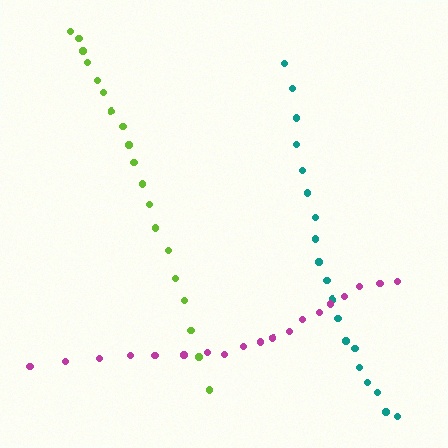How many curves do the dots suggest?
There are 3 distinct paths.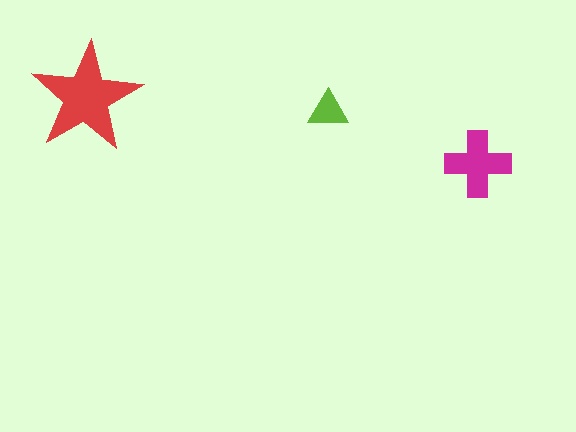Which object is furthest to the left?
The red star is leftmost.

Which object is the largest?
The red star.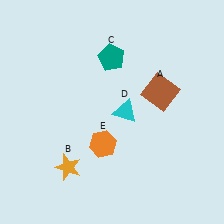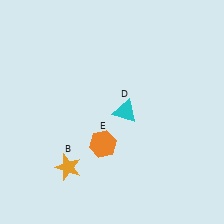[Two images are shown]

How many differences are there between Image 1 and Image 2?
There are 2 differences between the two images.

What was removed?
The brown square (A), the teal pentagon (C) were removed in Image 2.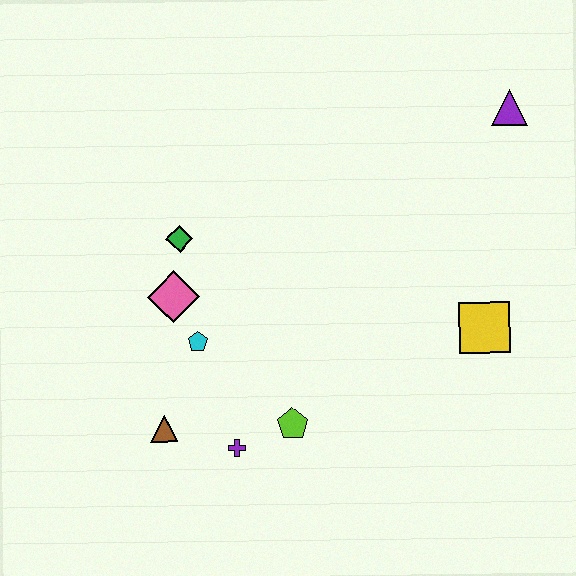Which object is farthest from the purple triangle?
The brown triangle is farthest from the purple triangle.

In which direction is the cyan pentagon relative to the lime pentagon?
The cyan pentagon is to the left of the lime pentagon.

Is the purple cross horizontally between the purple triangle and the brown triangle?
Yes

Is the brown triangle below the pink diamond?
Yes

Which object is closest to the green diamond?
The pink diamond is closest to the green diamond.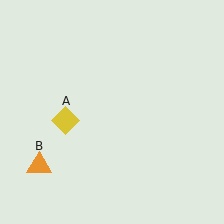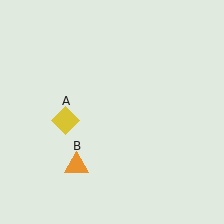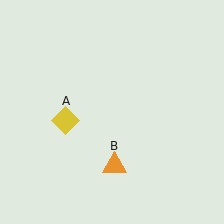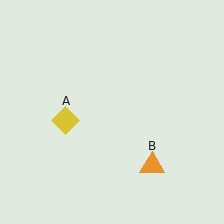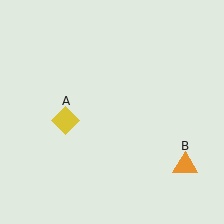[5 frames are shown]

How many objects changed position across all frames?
1 object changed position: orange triangle (object B).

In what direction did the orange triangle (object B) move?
The orange triangle (object B) moved right.